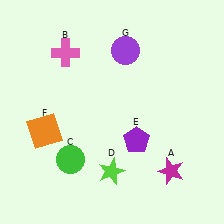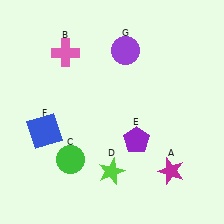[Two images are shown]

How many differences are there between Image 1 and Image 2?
There is 1 difference between the two images.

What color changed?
The square (F) changed from orange in Image 1 to blue in Image 2.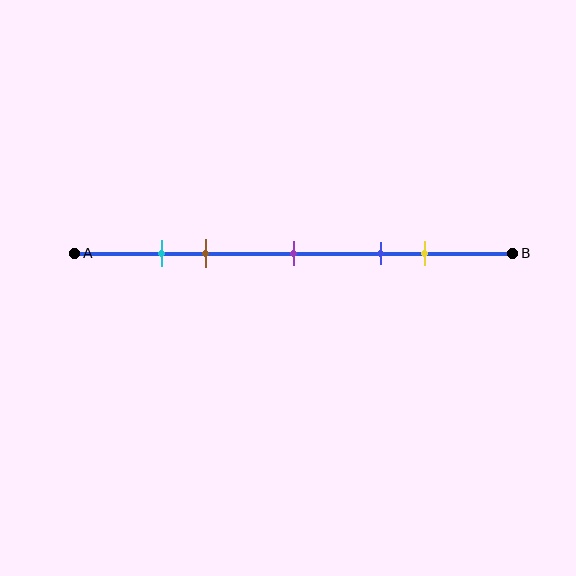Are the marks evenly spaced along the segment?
No, the marks are not evenly spaced.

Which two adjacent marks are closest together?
The cyan and brown marks are the closest adjacent pair.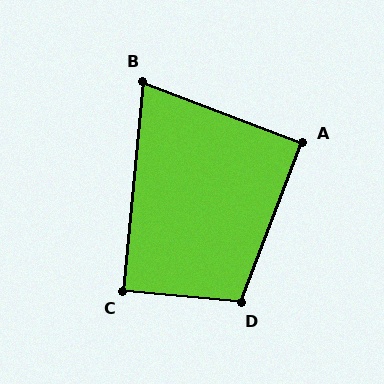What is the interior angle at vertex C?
Approximately 90 degrees (approximately right).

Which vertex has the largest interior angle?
D, at approximately 106 degrees.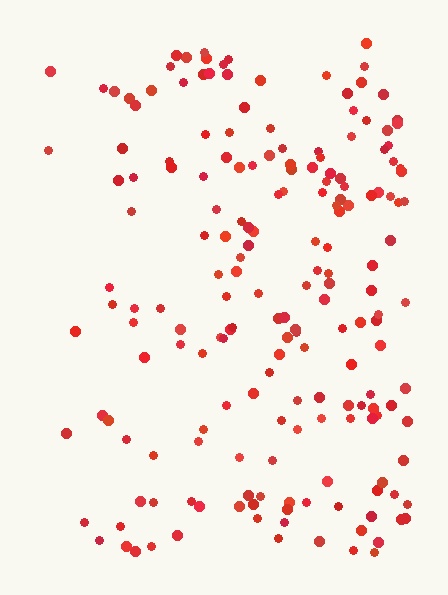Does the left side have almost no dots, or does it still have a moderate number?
Still a moderate number, just noticeably fewer than the right.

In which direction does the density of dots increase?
From left to right, with the right side densest.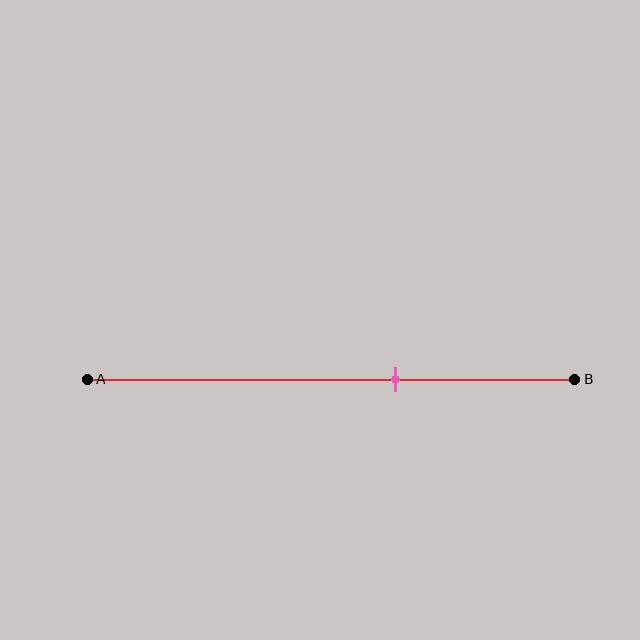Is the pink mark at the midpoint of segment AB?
No, the mark is at about 65% from A, not at the 50% midpoint.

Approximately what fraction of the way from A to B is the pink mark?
The pink mark is approximately 65% of the way from A to B.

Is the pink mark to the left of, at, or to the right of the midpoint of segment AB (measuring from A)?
The pink mark is to the right of the midpoint of segment AB.